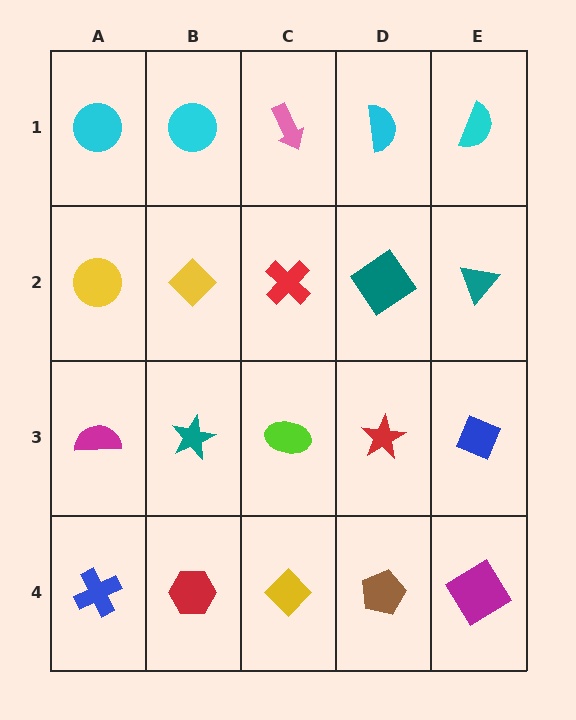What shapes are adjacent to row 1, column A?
A yellow circle (row 2, column A), a cyan circle (row 1, column B).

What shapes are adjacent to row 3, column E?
A teal triangle (row 2, column E), a magenta diamond (row 4, column E), a red star (row 3, column D).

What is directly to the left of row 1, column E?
A cyan semicircle.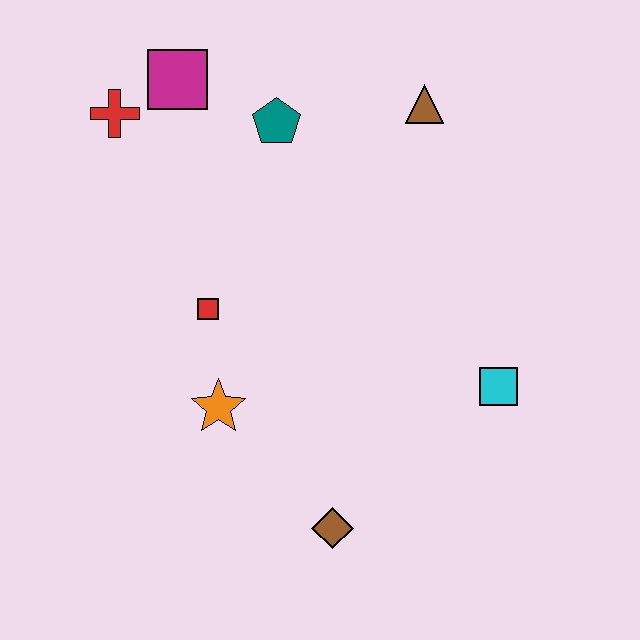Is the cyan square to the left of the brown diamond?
No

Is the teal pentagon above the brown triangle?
No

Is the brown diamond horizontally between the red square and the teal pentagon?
No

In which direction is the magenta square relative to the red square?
The magenta square is above the red square.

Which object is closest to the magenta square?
The red cross is closest to the magenta square.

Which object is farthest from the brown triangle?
The brown diamond is farthest from the brown triangle.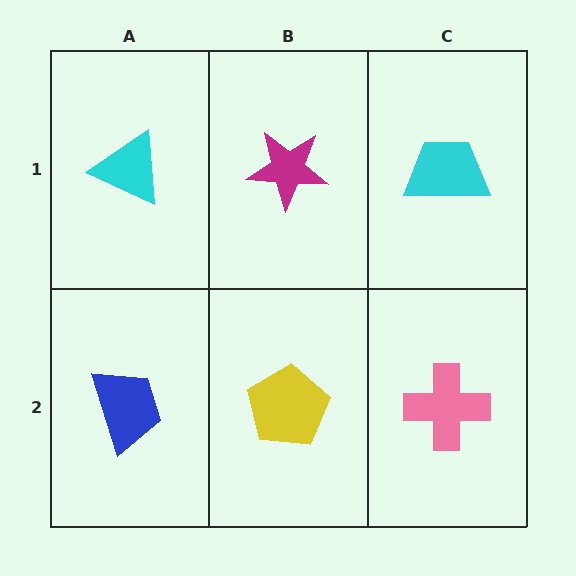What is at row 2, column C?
A pink cross.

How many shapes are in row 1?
3 shapes.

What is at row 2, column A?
A blue trapezoid.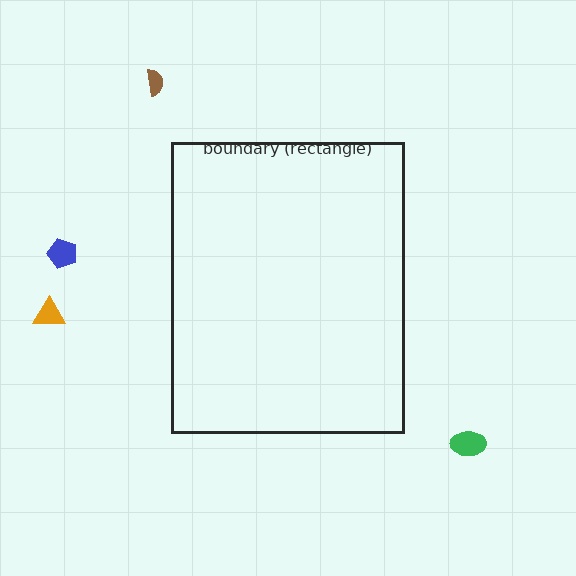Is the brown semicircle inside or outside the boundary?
Outside.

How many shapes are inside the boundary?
0 inside, 4 outside.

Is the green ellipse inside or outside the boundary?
Outside.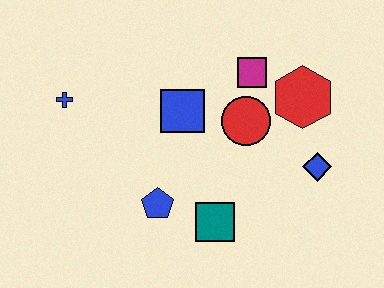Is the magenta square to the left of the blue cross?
No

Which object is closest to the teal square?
The blue pentagon is closest to the teal square.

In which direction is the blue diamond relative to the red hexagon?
The blue diamond is below the red hexagon.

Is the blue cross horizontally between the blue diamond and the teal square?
No